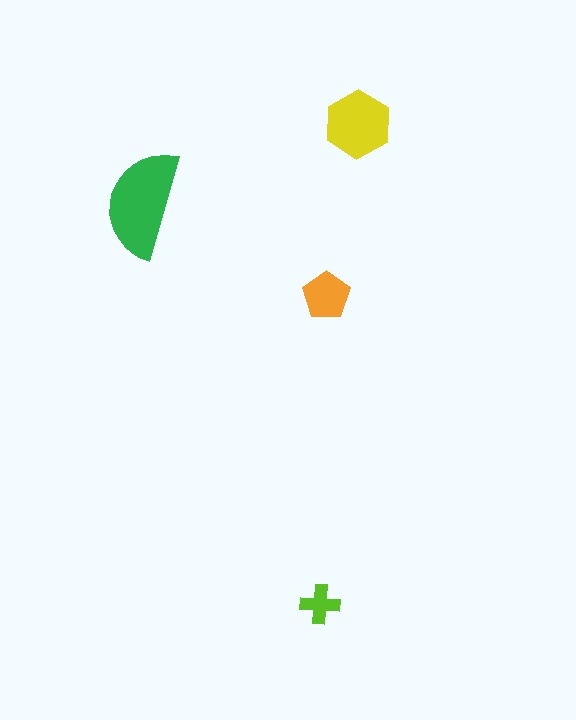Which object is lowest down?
The lime cross is bottommost.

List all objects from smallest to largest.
The lime cross, the orange pentagon, the yellow hexagon, the green semicircle.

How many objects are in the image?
There are 4 objects in the image.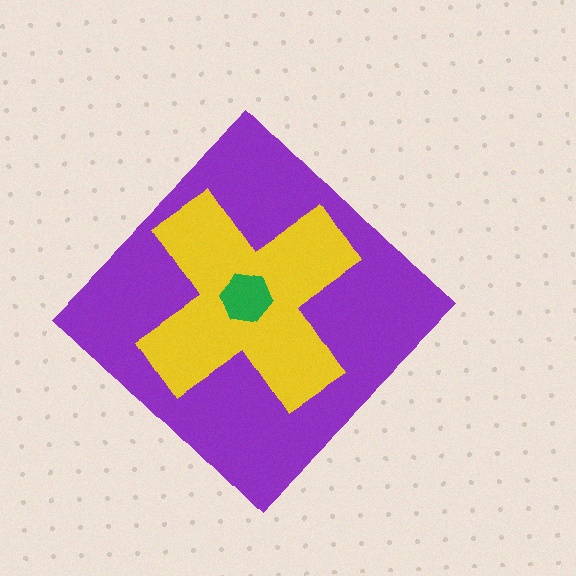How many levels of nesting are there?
3.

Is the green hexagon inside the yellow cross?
Yes.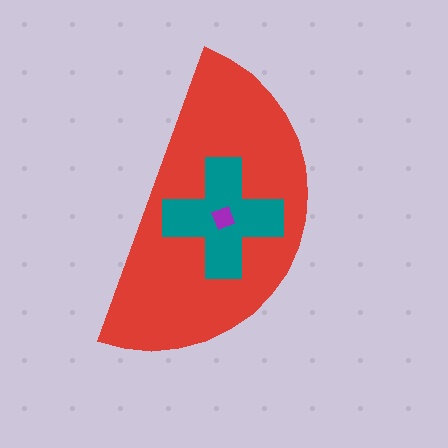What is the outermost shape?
The red semicircle.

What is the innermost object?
The purple square.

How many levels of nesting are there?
3.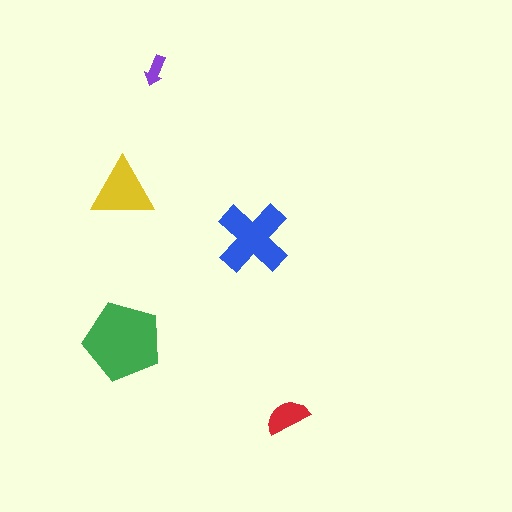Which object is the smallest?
The purple arrow.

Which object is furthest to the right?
The red semicircle is rightmost.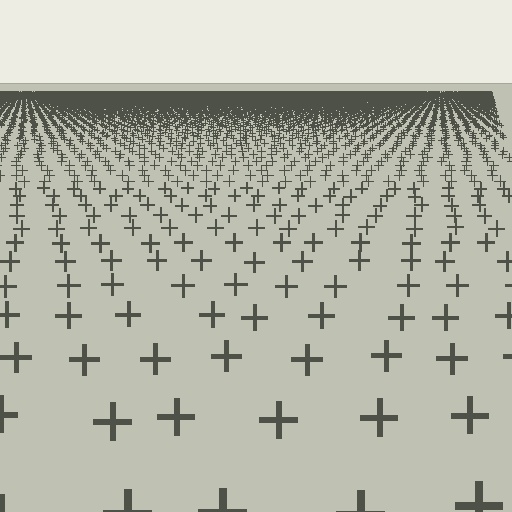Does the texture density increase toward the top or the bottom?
Density increases toward the top.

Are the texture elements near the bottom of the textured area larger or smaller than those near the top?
Larger. Near the bottom, elements are closer to the viewer and appear at a bigger on-screen size.